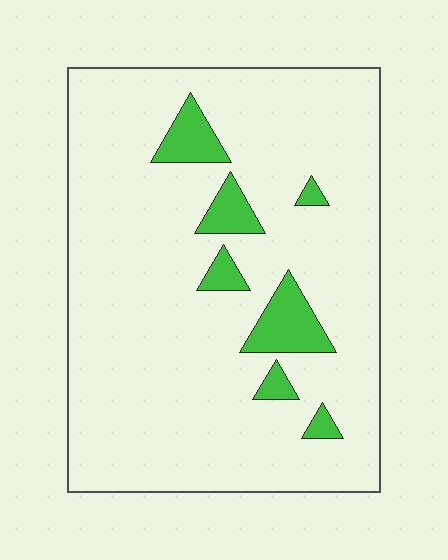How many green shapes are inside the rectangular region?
7.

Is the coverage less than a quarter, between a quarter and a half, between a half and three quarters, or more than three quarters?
Less than a quarter.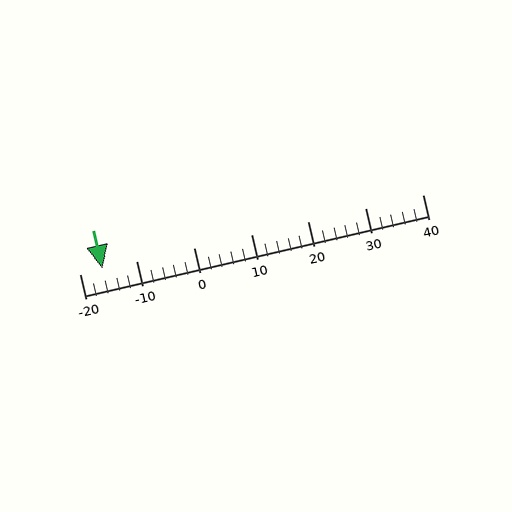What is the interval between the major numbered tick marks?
The major tick marks are spaced 10 units apart.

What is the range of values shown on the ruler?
The ruler shows values from -20 to 40.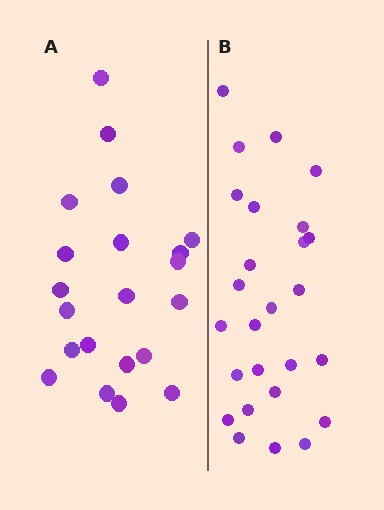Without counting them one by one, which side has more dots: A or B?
Region B (the right region) has more dots.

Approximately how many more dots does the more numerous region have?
Region B has about 5 more dots than region A.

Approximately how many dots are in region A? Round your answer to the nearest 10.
About 20 dots. (The exact count is 21, which rounds to 20.)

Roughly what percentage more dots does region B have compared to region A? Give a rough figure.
About 25% more.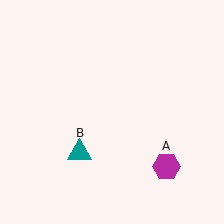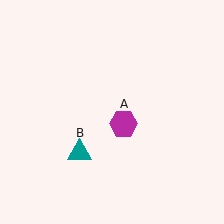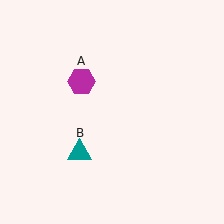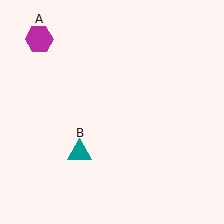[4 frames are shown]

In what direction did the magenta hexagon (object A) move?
The magenta hexagon (object A) moved up and to the left.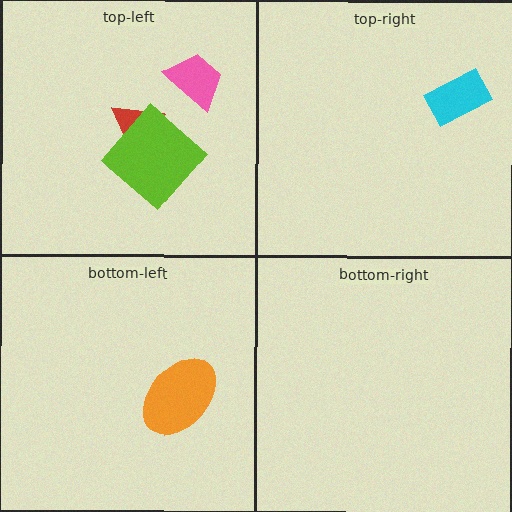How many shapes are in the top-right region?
1.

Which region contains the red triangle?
The top-left region.